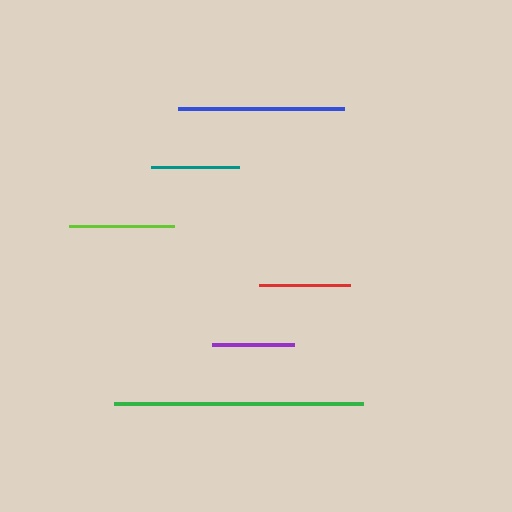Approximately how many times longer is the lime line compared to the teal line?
The lime line is approximately 1.2 times the length of the teal line.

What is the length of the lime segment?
The lime segment is approximately 105 pixels long.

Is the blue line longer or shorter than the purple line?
The blue line is longer than the purple line.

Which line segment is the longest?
The green line is the longest at approximately 250 pixels.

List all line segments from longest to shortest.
From longest to shortest: green, blue, lime, red, teal, purple.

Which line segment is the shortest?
The purple line is the shortest at approximately 82 pixels.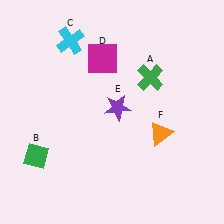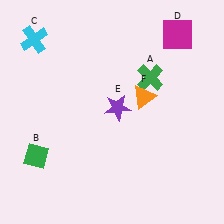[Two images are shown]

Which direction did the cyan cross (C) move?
The cyan cross (C) moved left.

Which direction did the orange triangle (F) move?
The orange triangle (F) moved up.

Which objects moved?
The objects that moved are: the cyan cross (C), the magenta square (D), the orange triangle (F).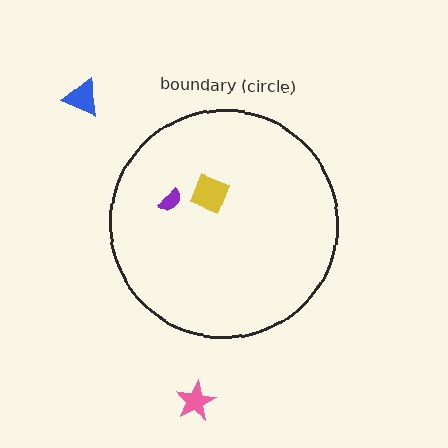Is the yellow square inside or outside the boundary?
Inside.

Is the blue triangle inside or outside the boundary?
Outside.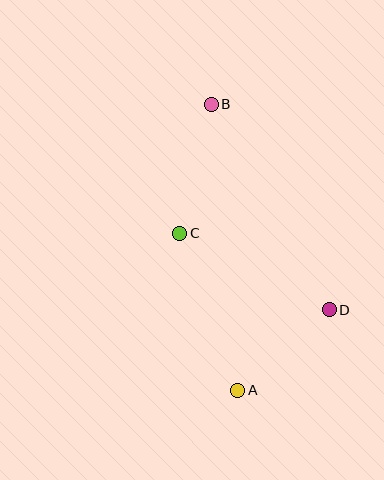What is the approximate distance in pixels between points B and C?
The distance between B and C is approximately 133 pixels.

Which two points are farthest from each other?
Points A and B are farthest from each other.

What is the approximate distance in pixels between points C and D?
The distance between C and D is approximately 168 pixels.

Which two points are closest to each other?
Points A and D are closest to each other.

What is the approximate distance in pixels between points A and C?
The distance between A and C is approximately 167 pixels.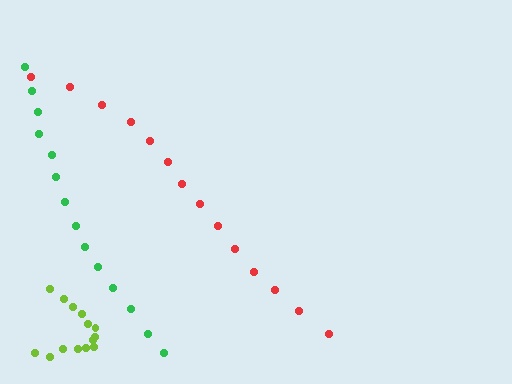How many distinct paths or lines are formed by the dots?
There are 3 distinct paths.